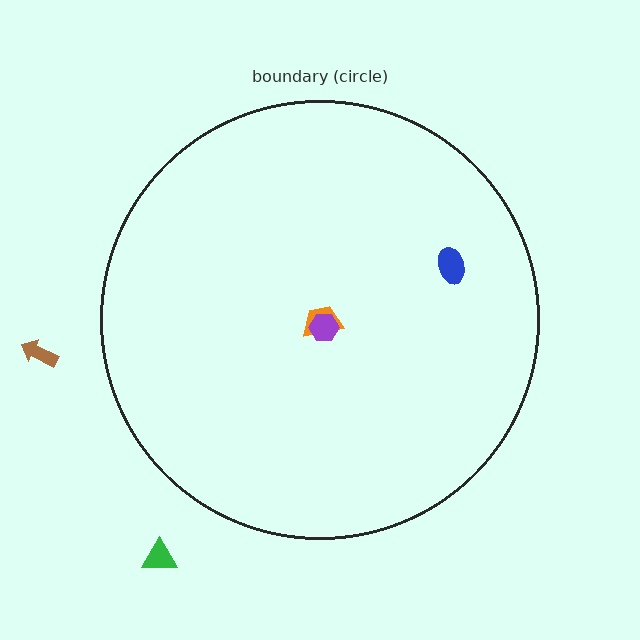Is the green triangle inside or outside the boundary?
Outside.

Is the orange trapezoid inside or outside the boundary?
Inside.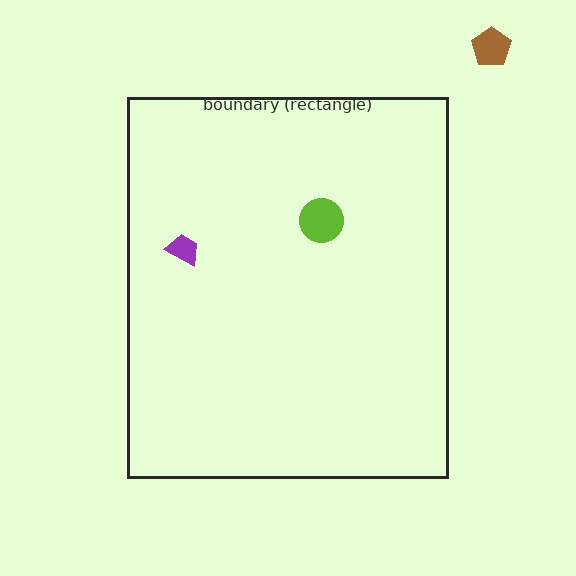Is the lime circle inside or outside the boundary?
Inside.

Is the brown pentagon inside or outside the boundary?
Outside.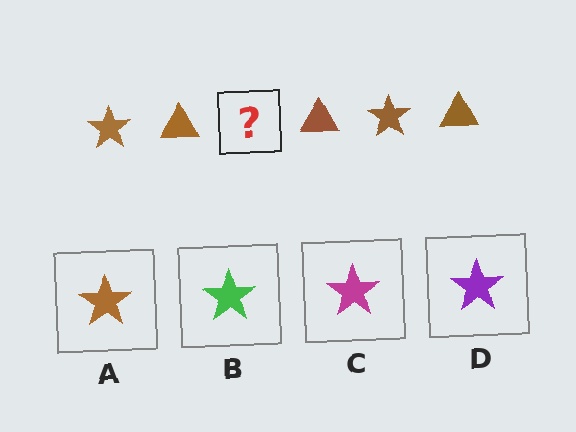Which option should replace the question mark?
Option A.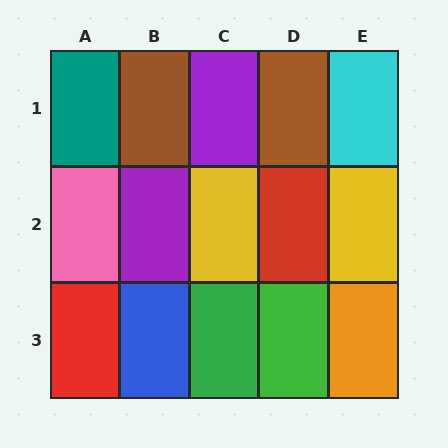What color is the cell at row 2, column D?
Red.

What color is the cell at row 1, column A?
Teal.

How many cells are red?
2 cells are red.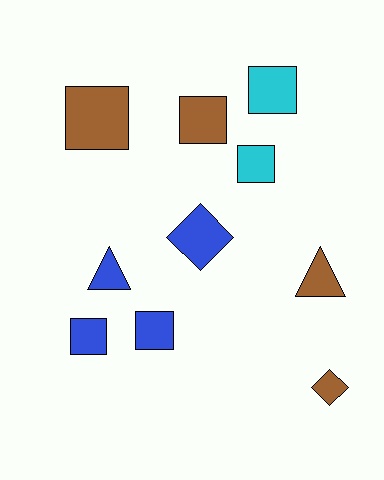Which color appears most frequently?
Brown, with 4 objects.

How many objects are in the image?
There are 10 objects.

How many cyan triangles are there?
There are no cyan triangles.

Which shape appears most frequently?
Square, with 6 objects.